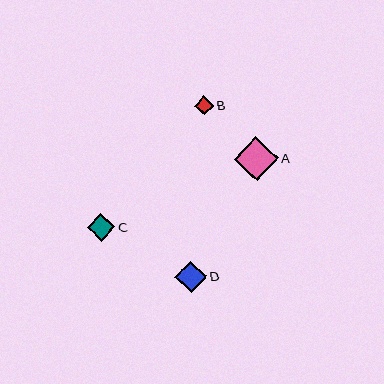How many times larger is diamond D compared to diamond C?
Diamond D is approximately 1.1 times the size of diamond C.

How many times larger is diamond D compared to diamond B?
Diamond D is approximately 1.6 times the size of diamond B.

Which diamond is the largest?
Diamond A is the largest with a size of approximately 44 pixels.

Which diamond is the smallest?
Diamond B is the smallest with a size of approximately 19 pixels.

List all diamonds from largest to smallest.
From largest to smallest: A, D, C, B.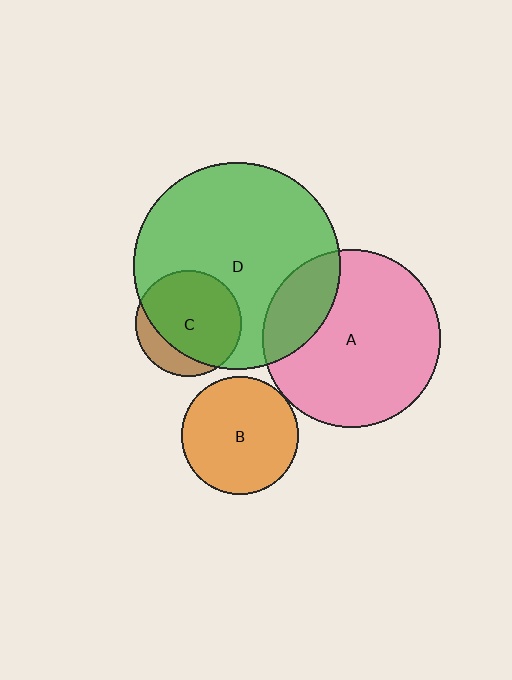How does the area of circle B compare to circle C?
Approximately 1.2 times.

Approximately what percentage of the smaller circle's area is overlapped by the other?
Approximately 20%.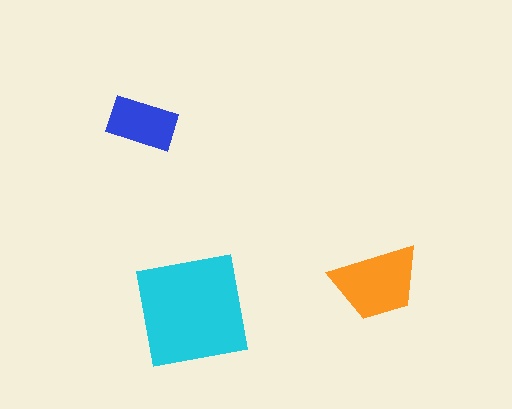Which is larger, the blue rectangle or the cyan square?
The cyan square.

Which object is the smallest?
The blue rectangle.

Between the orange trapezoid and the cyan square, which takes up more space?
The cyan square.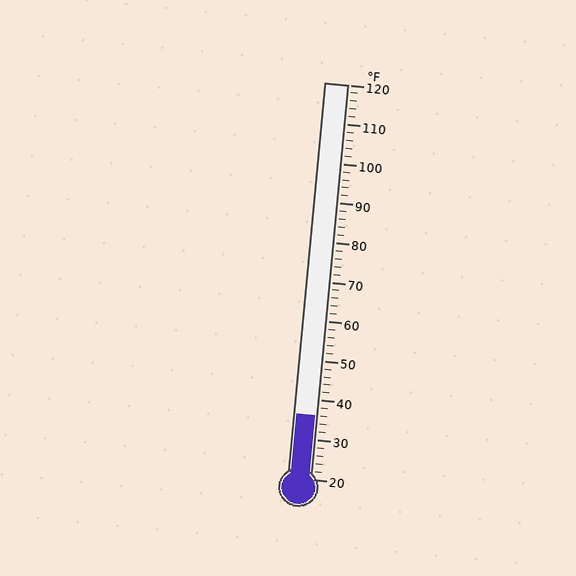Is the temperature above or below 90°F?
The temperature is below 90°F.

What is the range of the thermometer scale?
The thermometer scale ranges from 20°F to 120°F.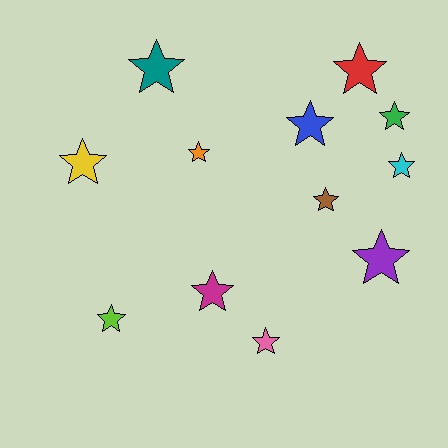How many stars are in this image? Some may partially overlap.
There are 12 stars.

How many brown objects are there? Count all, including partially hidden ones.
There is 1 brown object.